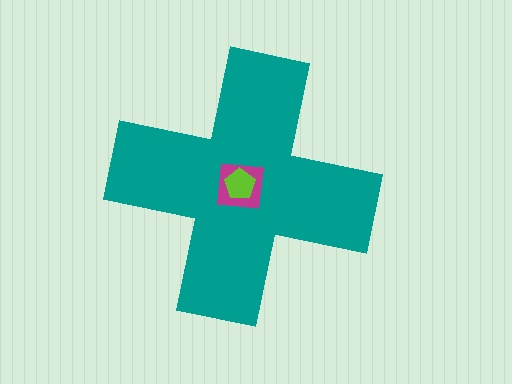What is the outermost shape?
The teal cross.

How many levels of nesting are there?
3.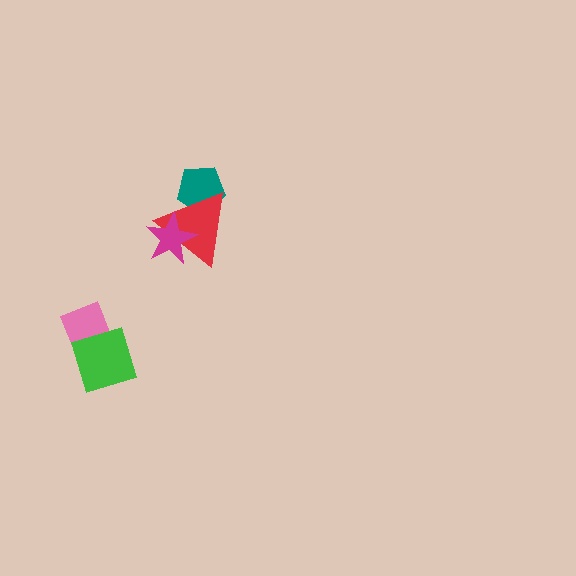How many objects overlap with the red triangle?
2 objects overlap with the red triangle.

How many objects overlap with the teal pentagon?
1 object overlaps with the teal pentagon.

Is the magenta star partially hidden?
No, no other shape covers it.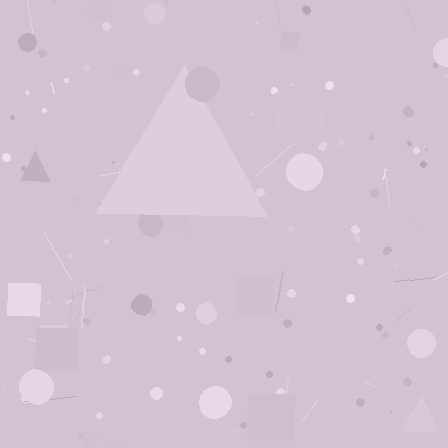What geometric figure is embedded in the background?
A triangle is embedded in the background.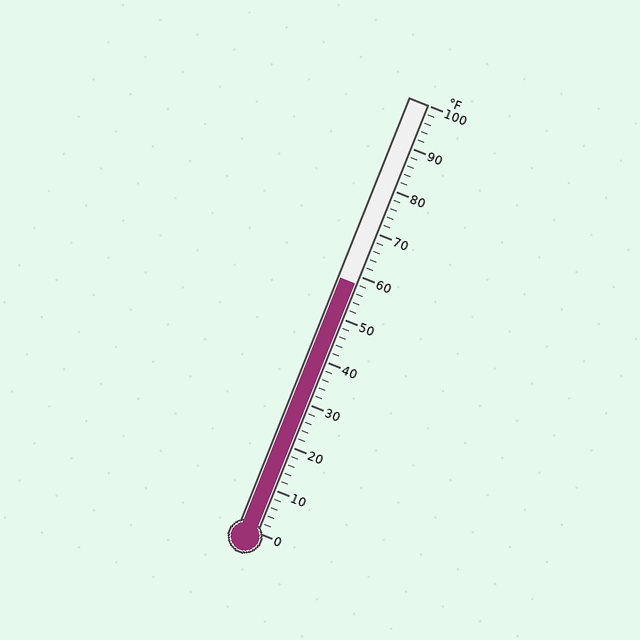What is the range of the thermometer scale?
The thermometer scale ranges from 0°F to 100°F.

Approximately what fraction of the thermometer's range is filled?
The thermometer is filled to approximately 60% of its range.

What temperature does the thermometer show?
The thermometer shows approximately 58°F.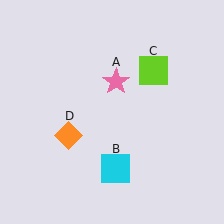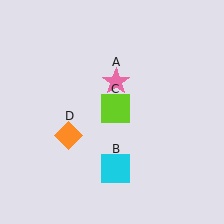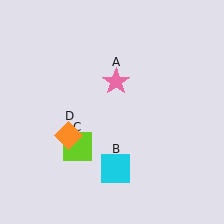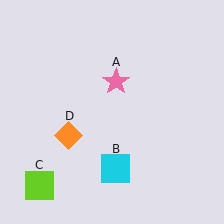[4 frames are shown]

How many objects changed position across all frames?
1 object changed position: lime square (object C).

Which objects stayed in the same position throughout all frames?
Pink star (object A) and cyan square (object B) and orange diamond (object D) remained stationary.